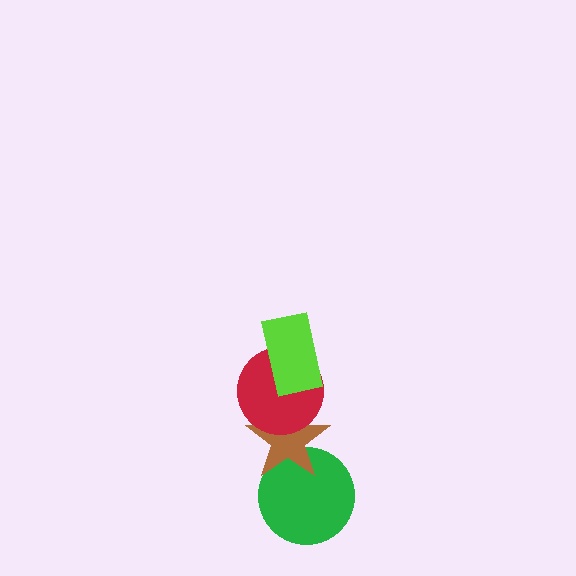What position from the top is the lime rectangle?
The lime rectangle is 1st from the top.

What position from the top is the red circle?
The red circle is 2nd from the top.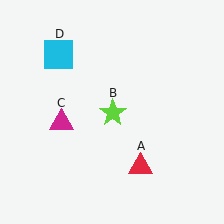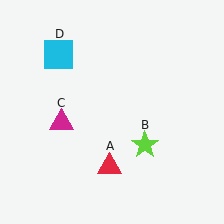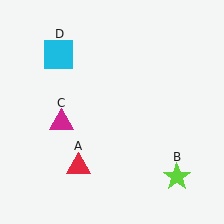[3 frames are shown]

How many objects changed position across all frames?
2 objects changed position: red triangle (object A), lime star (object B).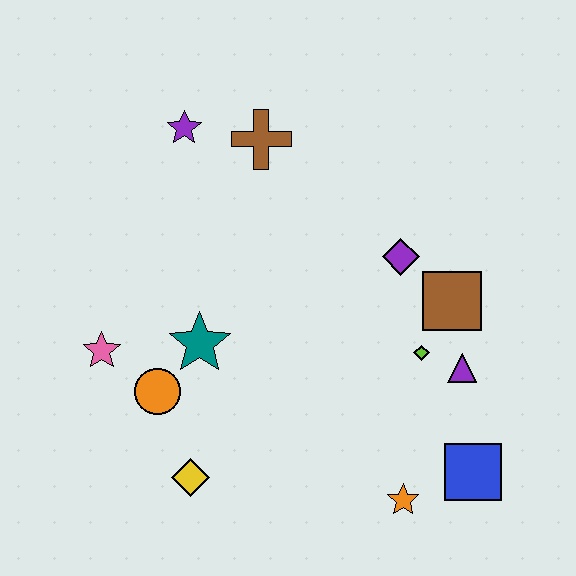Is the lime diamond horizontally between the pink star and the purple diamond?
No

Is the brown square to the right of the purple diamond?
Yes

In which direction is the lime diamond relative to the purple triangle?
The lime diamond is to the left of the purple triangle.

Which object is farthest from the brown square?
The pink star is farthest from the brown square.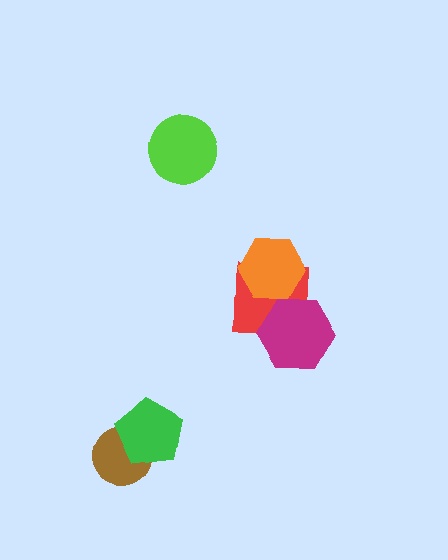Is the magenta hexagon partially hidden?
No, no other shape covers it.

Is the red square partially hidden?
Yes, it is partially covered by another shape.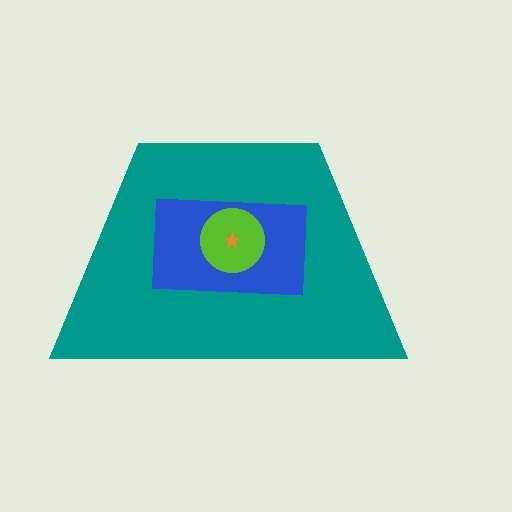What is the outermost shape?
The teal trapezoid.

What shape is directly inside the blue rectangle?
The lime circle.